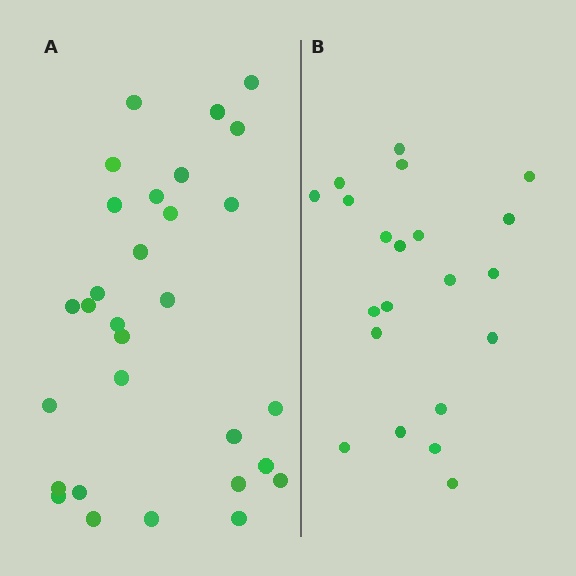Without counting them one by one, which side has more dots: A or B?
Region A (the left region) has more dots.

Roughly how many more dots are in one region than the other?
Region A has roughly 8 or so more dots than region B.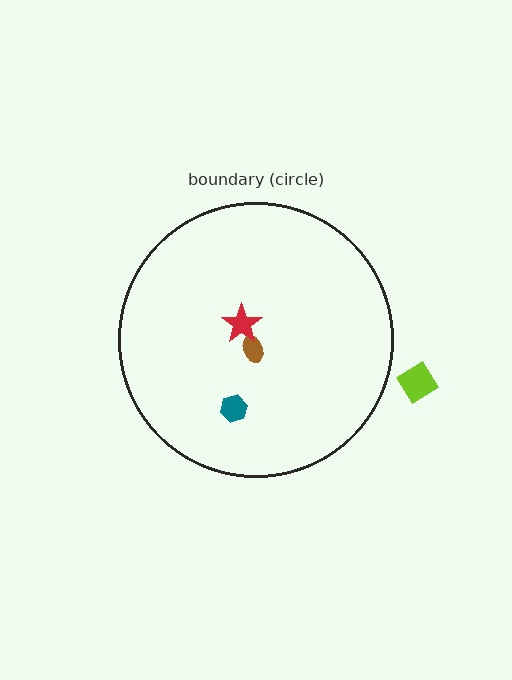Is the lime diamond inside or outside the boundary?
Outside.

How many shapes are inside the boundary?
3 inside, 1 outside.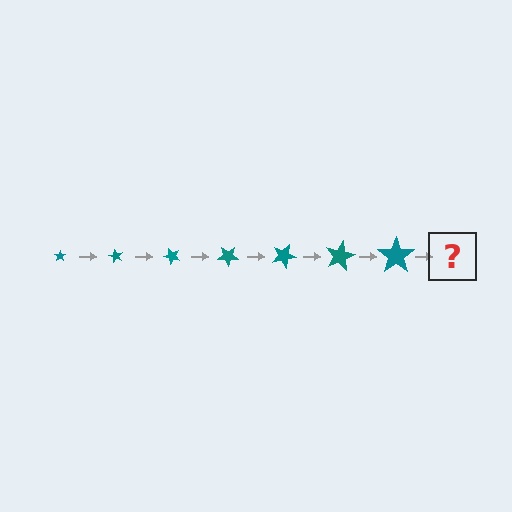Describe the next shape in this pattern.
It should be a star, larger than the previous one and rotated 420 degrees from the start.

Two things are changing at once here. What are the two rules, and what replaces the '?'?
The two rules are that the star grows larger each step and it rotates 60 degrees each step. The '?' should be a star, larger than the previous one and rotated 420 degrees from the start.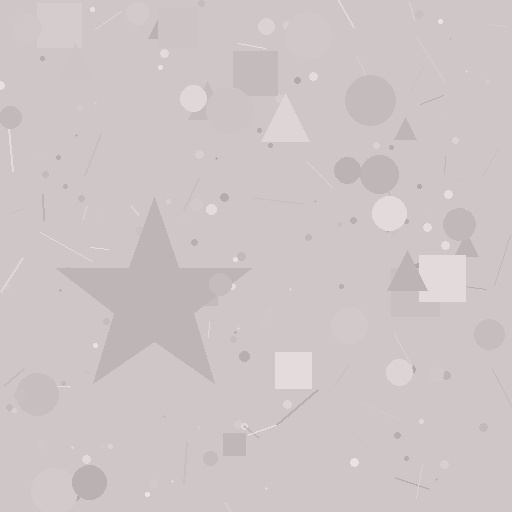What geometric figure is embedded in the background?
A star is embedded in the background.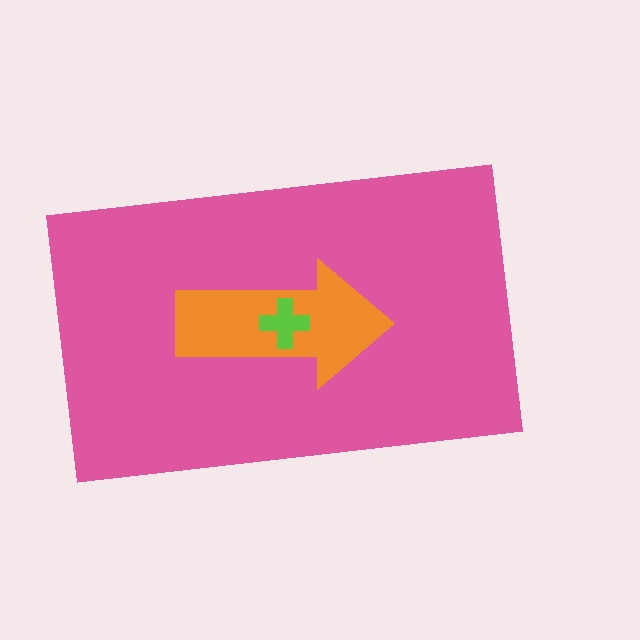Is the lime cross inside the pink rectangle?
Yes.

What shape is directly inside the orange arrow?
The lime cross.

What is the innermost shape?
The lime cross.